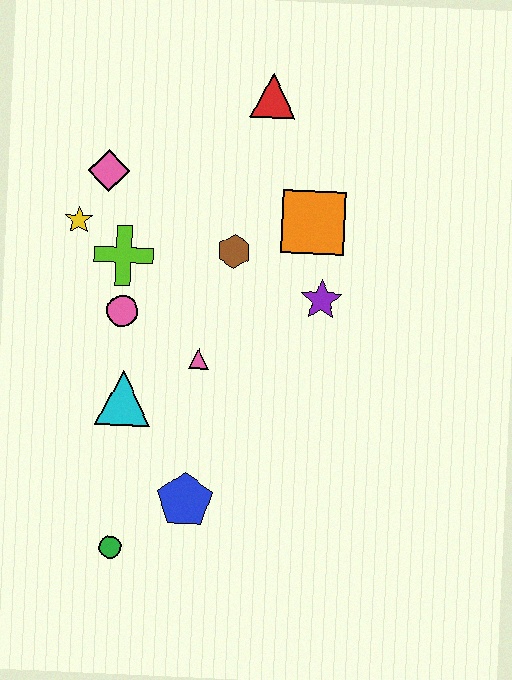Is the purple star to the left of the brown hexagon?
No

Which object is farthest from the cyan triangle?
The red triangle is farthest from the cyan triangle.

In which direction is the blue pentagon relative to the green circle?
The blue pentagon is to the right of the green circle.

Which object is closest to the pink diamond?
The yellow star is closest to the pink diamond.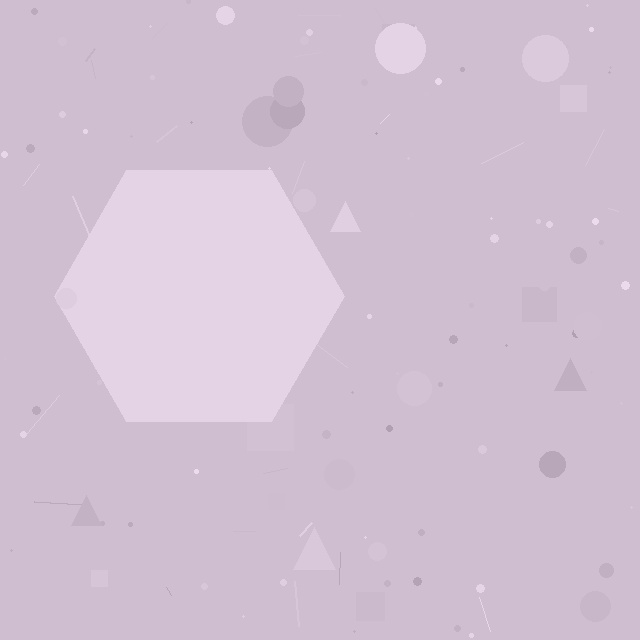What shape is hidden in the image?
A hexagon is hidden in the image.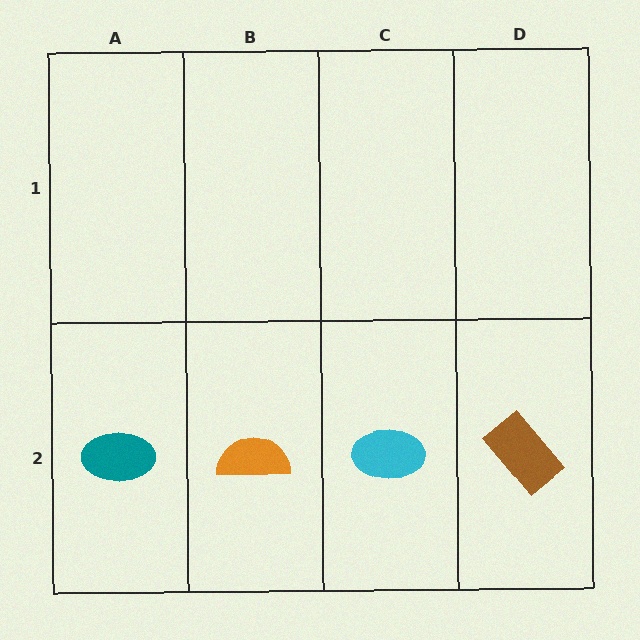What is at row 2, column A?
A teal ellipse.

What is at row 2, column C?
A cyan ellipse.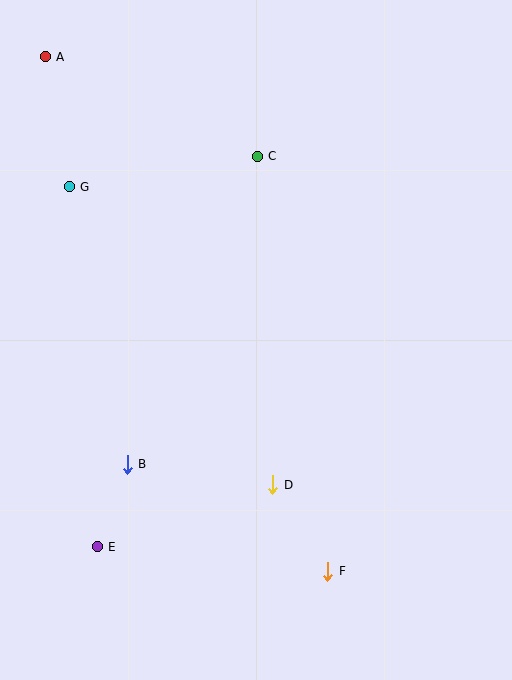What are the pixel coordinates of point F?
Point F is at (328, 571).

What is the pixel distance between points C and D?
The distance between C and D is 328 pixels.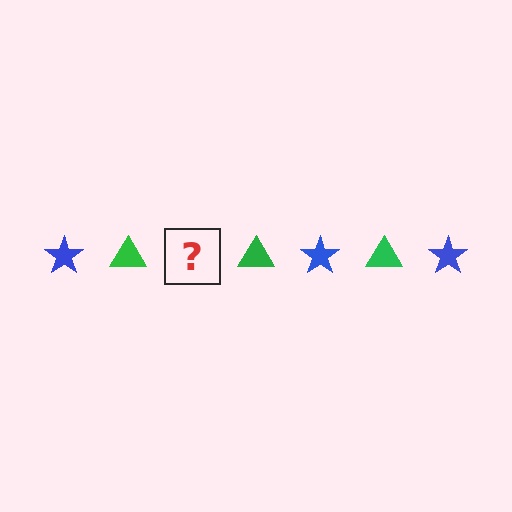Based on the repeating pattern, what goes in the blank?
The blank should be a blue star.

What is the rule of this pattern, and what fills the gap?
The rule is that the pattern alternates between blue star and green triangle. The gap should be filled with a blue star.